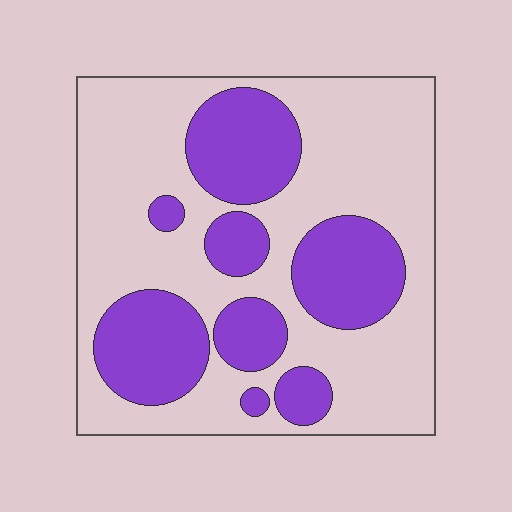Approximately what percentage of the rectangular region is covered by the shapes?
Approximately 35%.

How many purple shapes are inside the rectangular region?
8.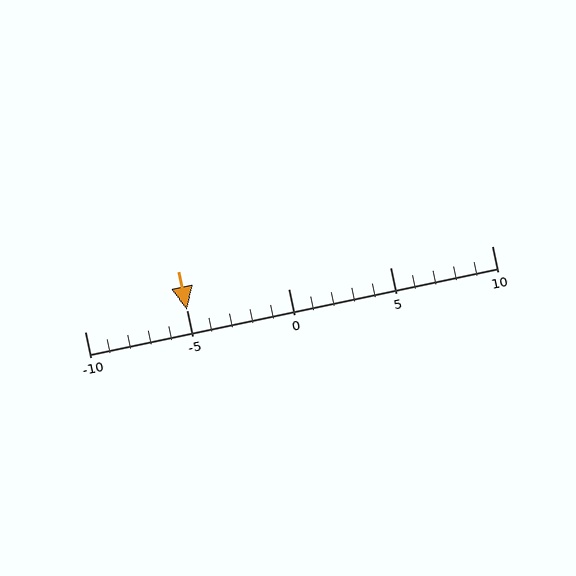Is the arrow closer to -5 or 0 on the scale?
The arrow is closer to -5.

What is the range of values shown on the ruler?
The ruler shows values from -10 to 10.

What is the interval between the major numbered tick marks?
The major tick marks are spaced 5 units apart.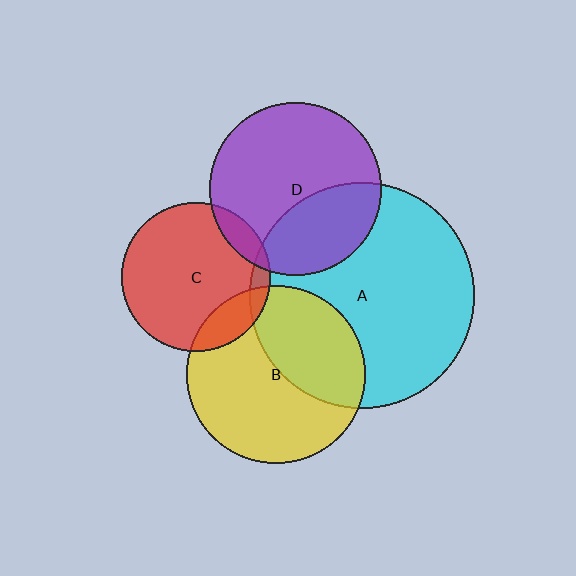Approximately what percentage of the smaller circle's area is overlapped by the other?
Approximately 35%.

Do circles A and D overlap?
Yes.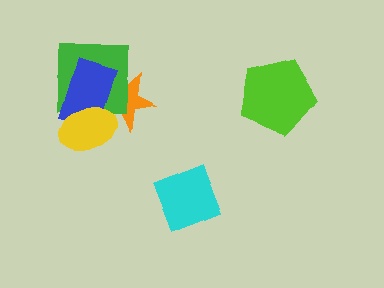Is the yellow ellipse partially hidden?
No, no other shape covers it.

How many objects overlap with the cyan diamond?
0 objects overlap with the cyan diamond.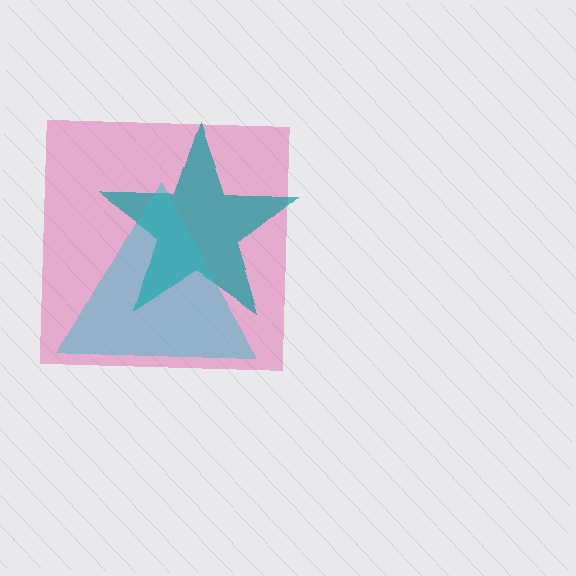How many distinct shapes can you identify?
There are 3 distinct shapes: a pink square, a teal star, a cyan triangle.